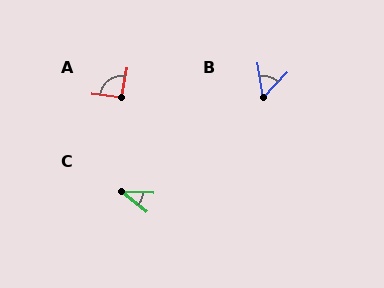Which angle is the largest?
A, at approximately 93 degrees.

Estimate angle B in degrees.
Approximately 54 degrees.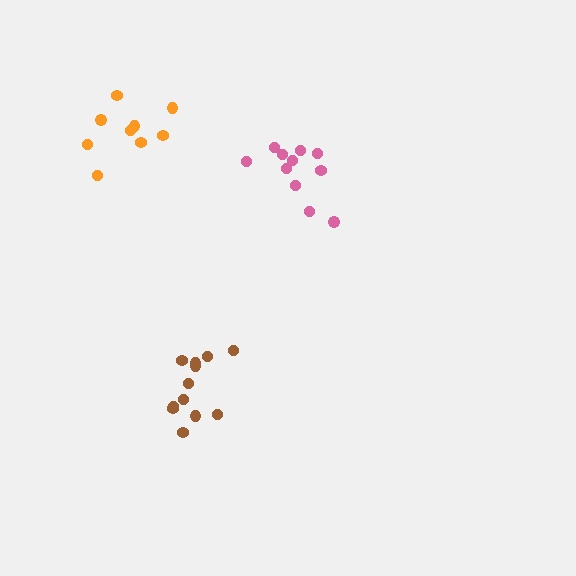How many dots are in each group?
Group 1: 11 dots, Group 2: 9 dots, Group 3: 12 dots (32 total).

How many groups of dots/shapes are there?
There are 3 groups.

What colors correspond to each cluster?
The clusters are colored: pink, orange, brown.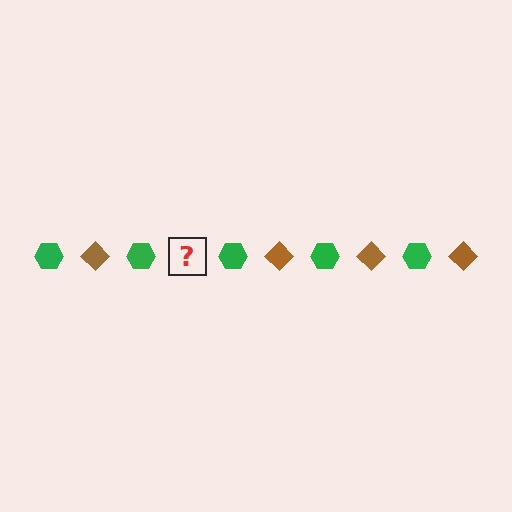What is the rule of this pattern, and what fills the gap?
The rule is that the pattern alternates between green hexagon and brown diamond. The gap should be filled with a brown diamond.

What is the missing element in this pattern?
The missing element is a brown diamond.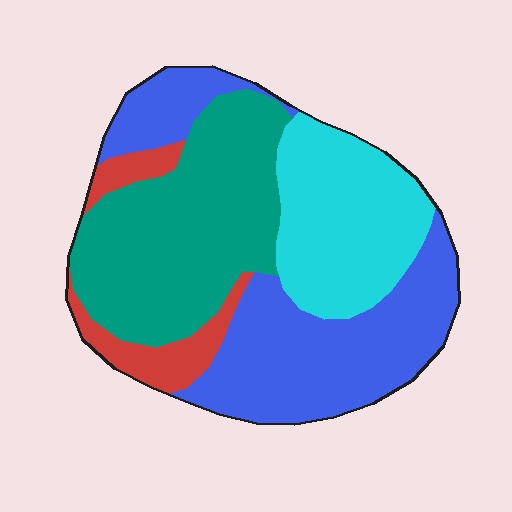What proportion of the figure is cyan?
Cyan covers roughly 25% of the figure.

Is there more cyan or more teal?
Teal.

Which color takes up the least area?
Red, at roughly 10%.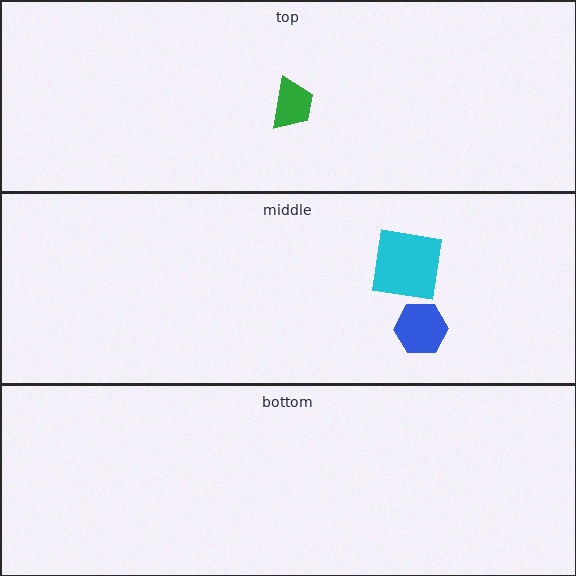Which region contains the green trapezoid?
The top region.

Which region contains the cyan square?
The middle region.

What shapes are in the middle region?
The cyan square, the blue hexagon.